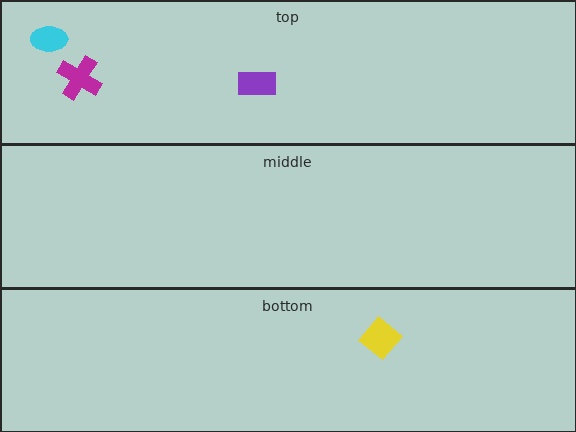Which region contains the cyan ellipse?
The top region.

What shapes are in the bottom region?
The yellow diamond.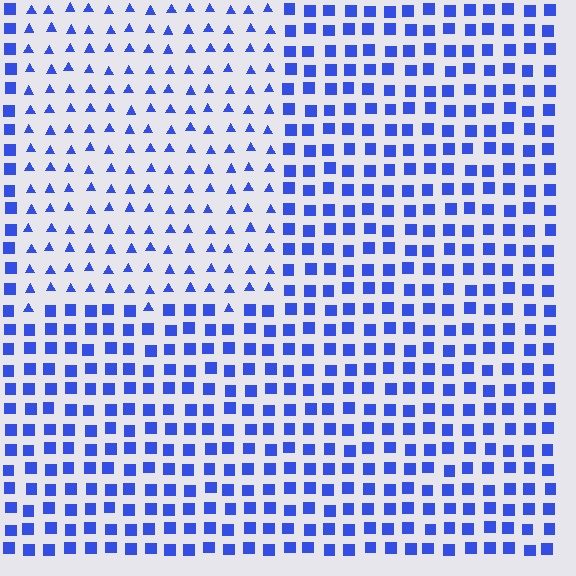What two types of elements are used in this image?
The image uses triangles inside the rectangle region and squares outside it.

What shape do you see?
I see a rectangle.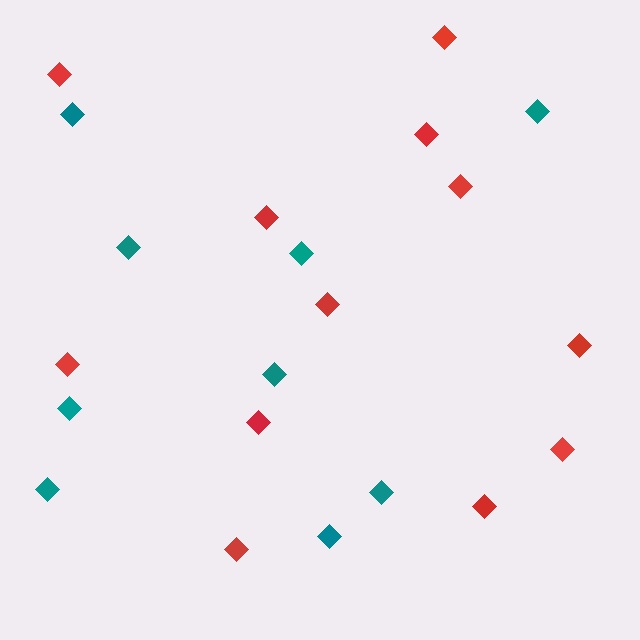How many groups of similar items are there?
There are 2 groups: one group of teal diamonds (9) and one group of red diamonds (12).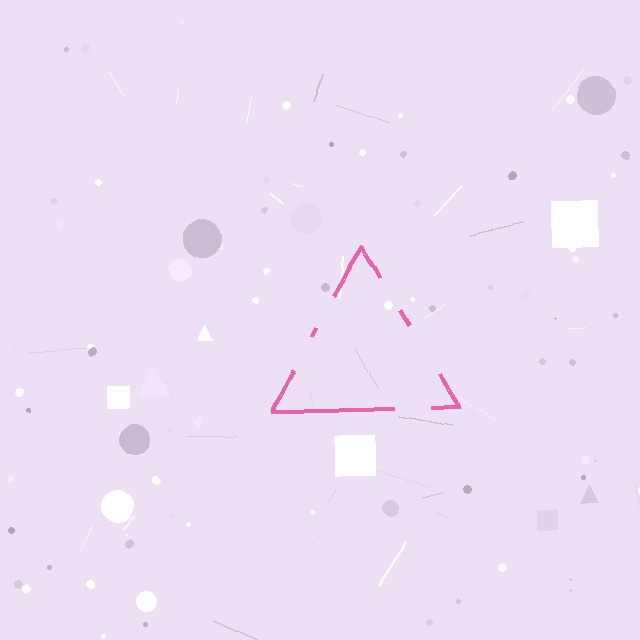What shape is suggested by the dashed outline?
The dashed outline suggests a triangle.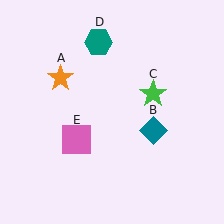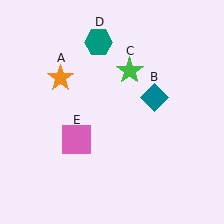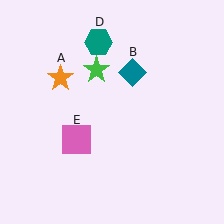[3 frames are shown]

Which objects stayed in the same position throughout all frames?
Orange star (object A) and teal hexagon (object D) and pink square (object E) remained stationary.